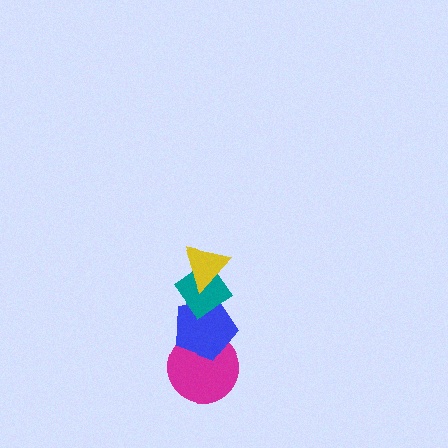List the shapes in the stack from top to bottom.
From top to bottom: the yellow triangle, the teal diamond, the blue pentagon, the magenta circle.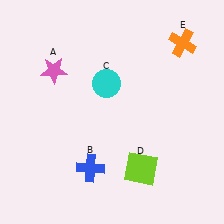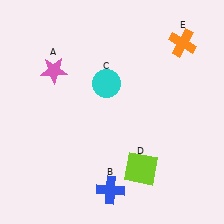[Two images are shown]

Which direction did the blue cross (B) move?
The blue cross (B) moved down.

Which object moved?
The blue cross (B) moved down.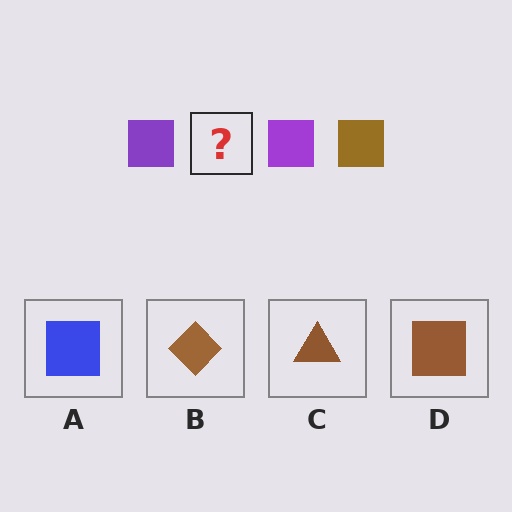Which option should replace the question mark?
Option D.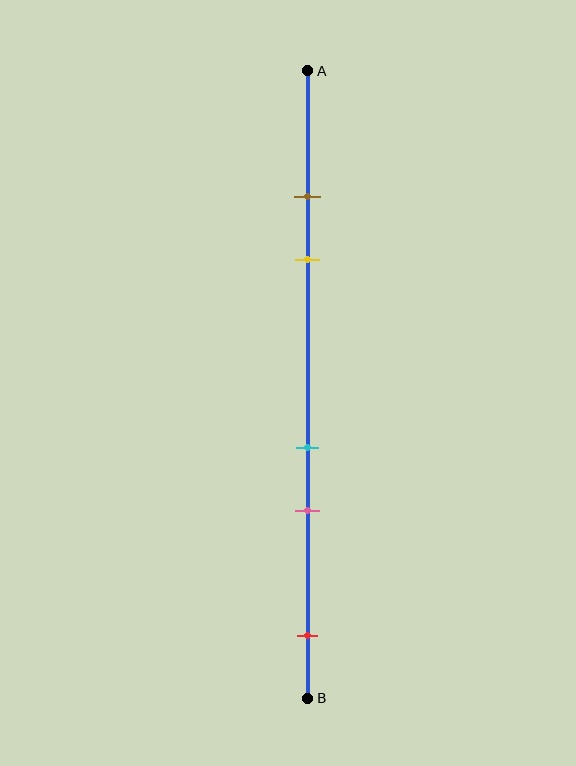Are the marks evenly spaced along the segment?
No, the marks are not evenly spaced.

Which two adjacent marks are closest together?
The brown and yellow marks are the closest adjacent pair.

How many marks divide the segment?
There are 5 marks dividing the segment.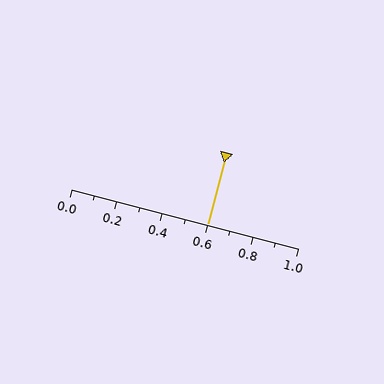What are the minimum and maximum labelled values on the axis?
The axis runs from 0.0 to 1.0.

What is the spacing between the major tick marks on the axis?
The major ticks are spaced 0.2 apart.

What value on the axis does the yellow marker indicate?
The marker indicates approximately 0.6.